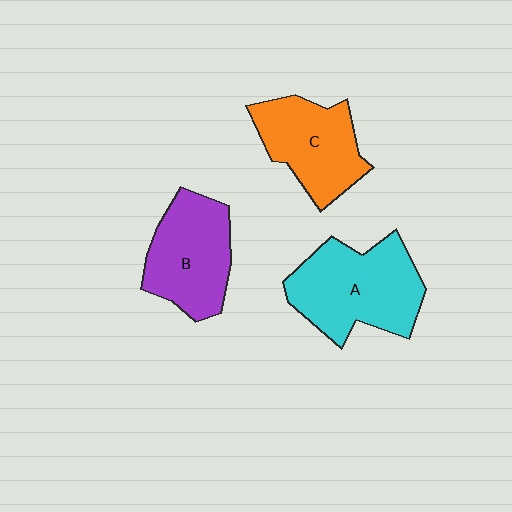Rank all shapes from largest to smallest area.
From largest to smallest: A (cyan), B (purple), C (orange).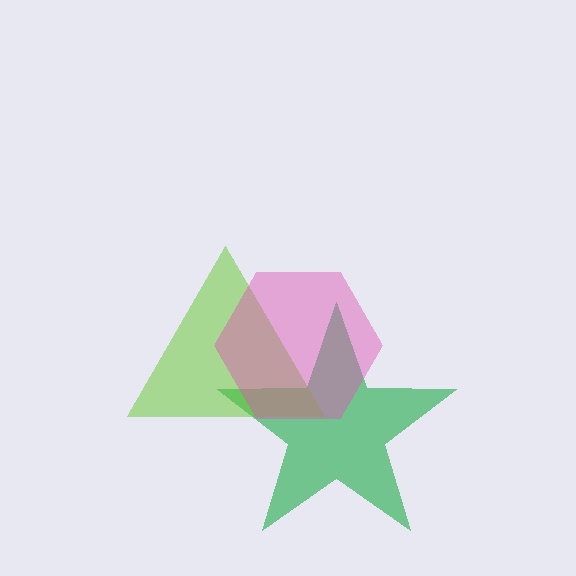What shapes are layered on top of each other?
The layered shapes are: a green star, a lime triangle, a pink hexagon.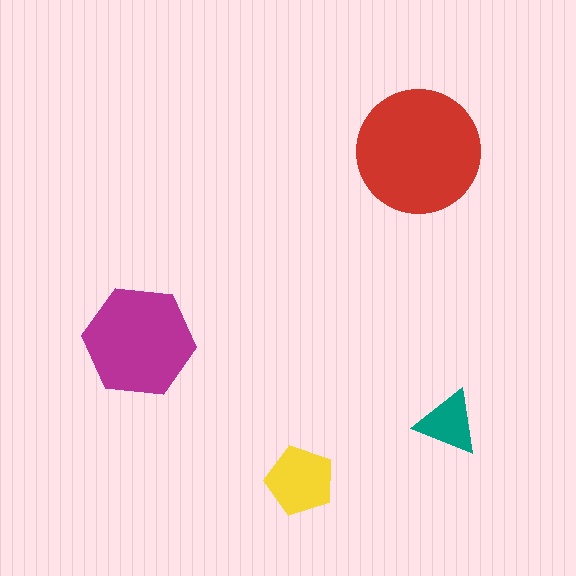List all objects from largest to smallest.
The red circle, the magenta hexagon, the yellow pentagon, the teal triangle.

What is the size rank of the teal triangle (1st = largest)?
4th.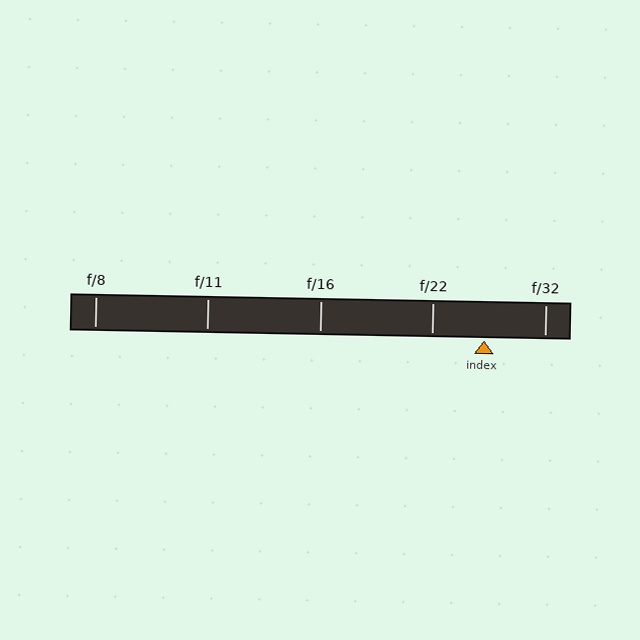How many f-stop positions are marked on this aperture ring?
There are 5 f-stop positions marked.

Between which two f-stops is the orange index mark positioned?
The index mark is between f/22 and f/32.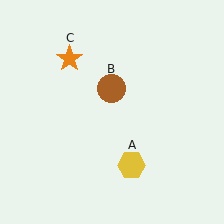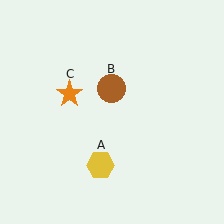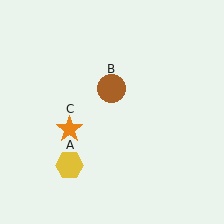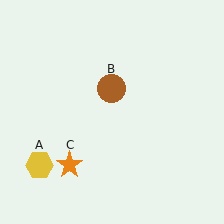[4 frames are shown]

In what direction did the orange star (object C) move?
The orange star (object C) moved down.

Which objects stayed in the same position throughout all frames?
Brown circle (object B) remained stationary.